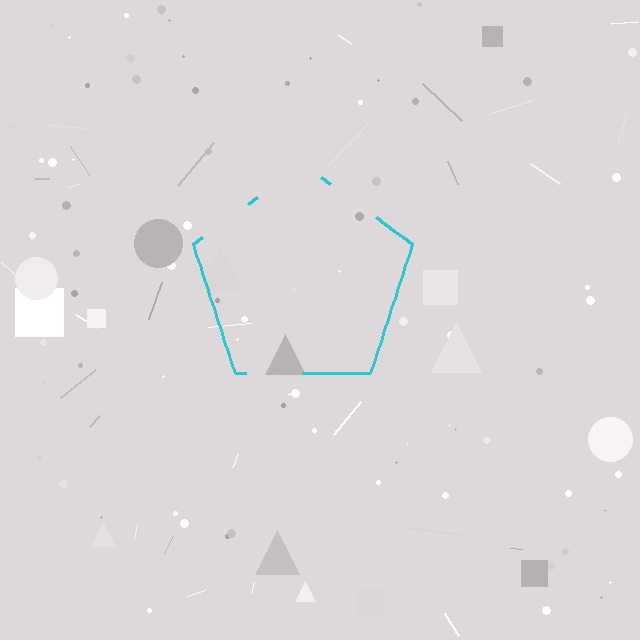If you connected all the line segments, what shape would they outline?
They would outline a pentagon.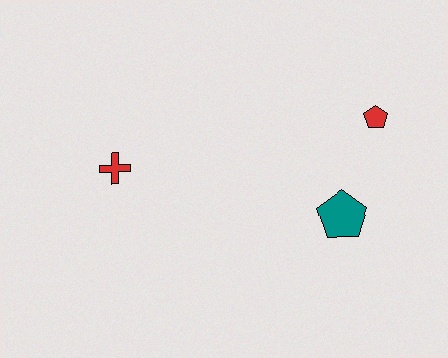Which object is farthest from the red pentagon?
The red cross is farthest from the red pentagon.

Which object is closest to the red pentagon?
The teal pentagon is closest to the red pentagon.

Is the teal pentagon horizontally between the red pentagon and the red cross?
Yes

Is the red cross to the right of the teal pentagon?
No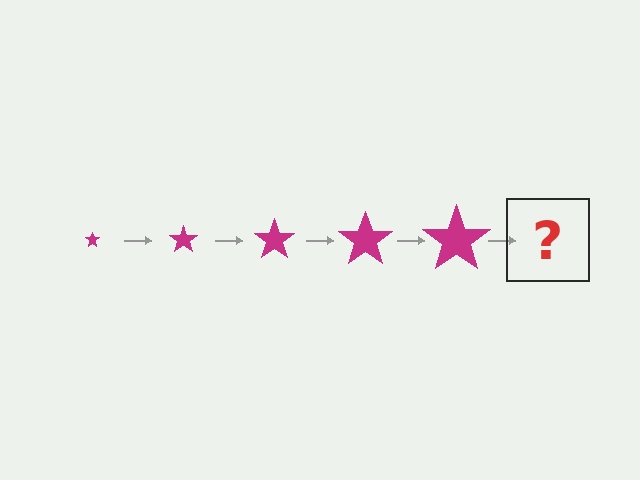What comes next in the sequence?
The next element should be a magenta star, larger than the previous one.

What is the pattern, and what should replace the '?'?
The pattern is that the star gets progressively larger each step. The '?' should be a magenta star, larger than the previous one.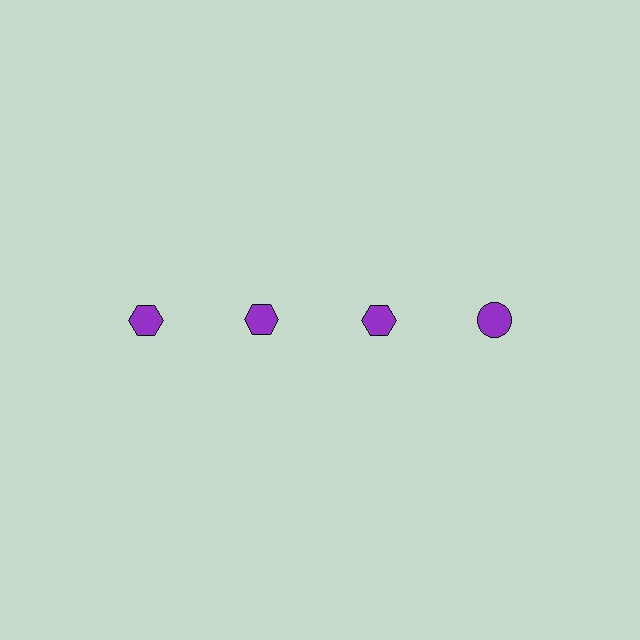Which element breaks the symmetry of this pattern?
The purple circle in the top row, second from right column breaks the symmetry. All other shapes are purple hexagons.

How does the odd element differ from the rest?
It has a different shape: circle instead of hexagon.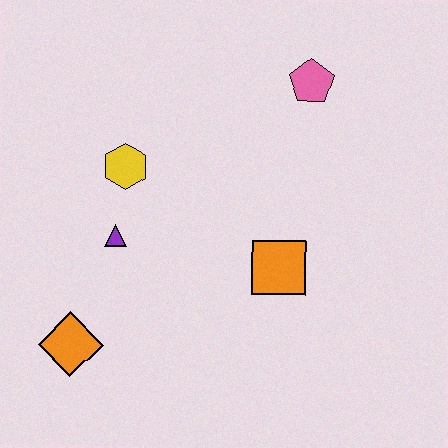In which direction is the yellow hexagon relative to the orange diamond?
The yellow hexagon is above the orange diamond.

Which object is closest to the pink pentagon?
The orange square is closest to the pink pentagon.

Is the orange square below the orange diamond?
No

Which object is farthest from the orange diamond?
The pink pentagon is farthest from the orange diamond.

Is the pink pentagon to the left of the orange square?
No